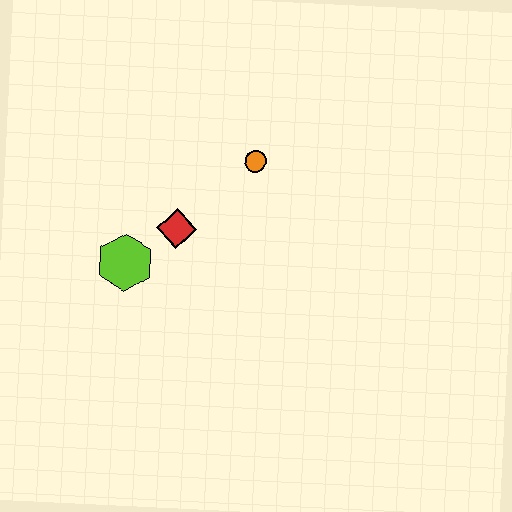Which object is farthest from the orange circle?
The lime hexagon is farthest from the orange circle.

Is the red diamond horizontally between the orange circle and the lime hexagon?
Yes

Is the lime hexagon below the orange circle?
Yes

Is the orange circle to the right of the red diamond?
Yes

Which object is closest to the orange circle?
The red diamond is closest to the orange circle.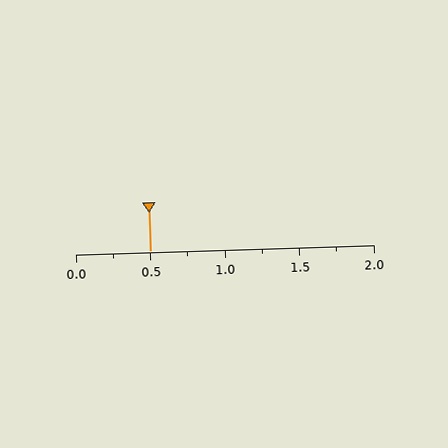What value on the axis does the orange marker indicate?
The marker indicates approximately 0.5.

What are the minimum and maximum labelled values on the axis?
The axis runs from 0.0 to 2.0.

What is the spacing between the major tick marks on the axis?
The major ticks are spaced 0.5 apart.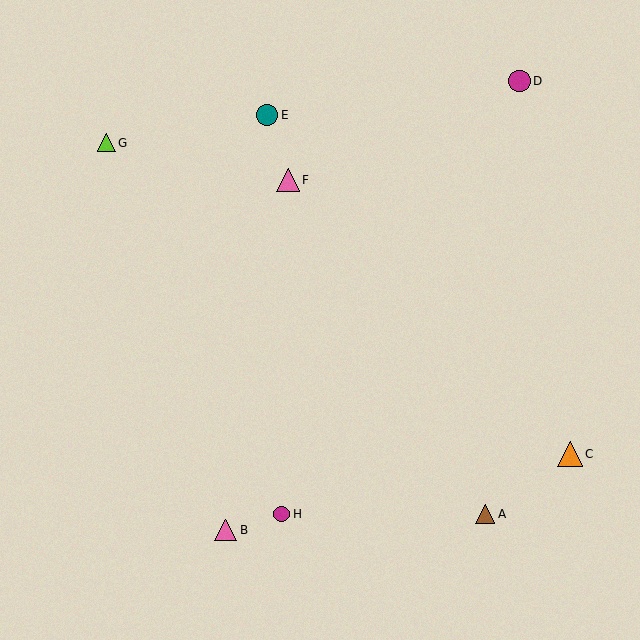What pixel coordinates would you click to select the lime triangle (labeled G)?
Click at (106, 143) to select the lime triangle G.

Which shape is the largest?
The orange triangle (labeled C) is the largest.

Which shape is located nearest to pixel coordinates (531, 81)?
The magenta circle (labeled D) at (520, 81) is nearest to that location.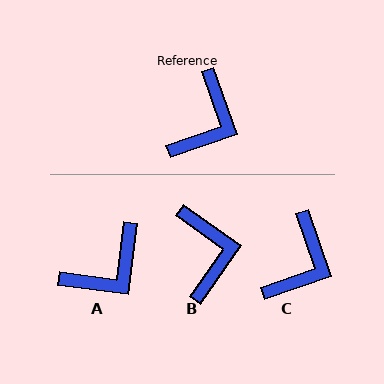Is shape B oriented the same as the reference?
No, it is off by about 36 degrees.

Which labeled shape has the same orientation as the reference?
C.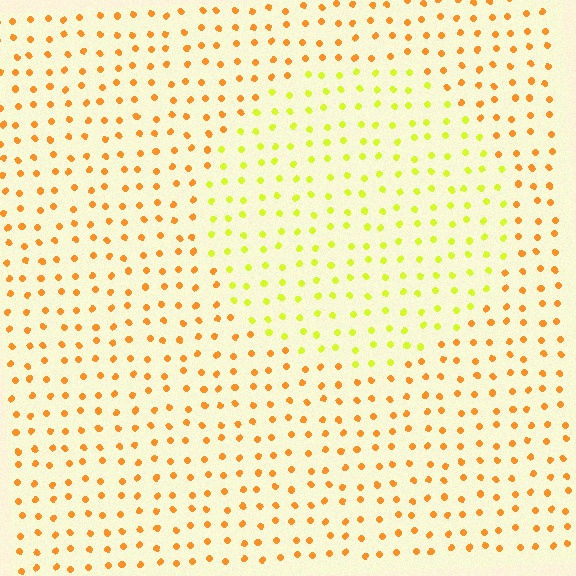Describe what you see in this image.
The image is filled with small orange elements in a uniform arrangement. A circle-shaped region is visible where the elements are tinted to a slightly different hue, forming a subtle color boundary.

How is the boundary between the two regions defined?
The boundary is defined purely by a slight shift in hue (about 41 degrees). Spacing, size, and orientation are identical on both sides.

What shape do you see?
I see a circle.